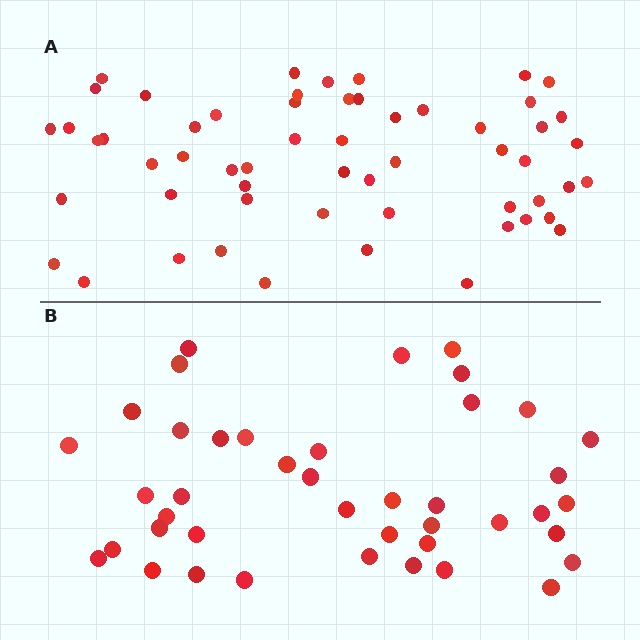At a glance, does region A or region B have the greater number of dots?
Region A (the top region) has more dots.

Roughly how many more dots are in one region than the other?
Region A has approximately 15 more dots than region B.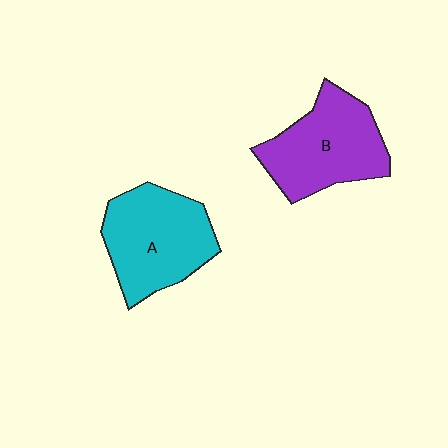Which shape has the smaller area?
Shape B (purple).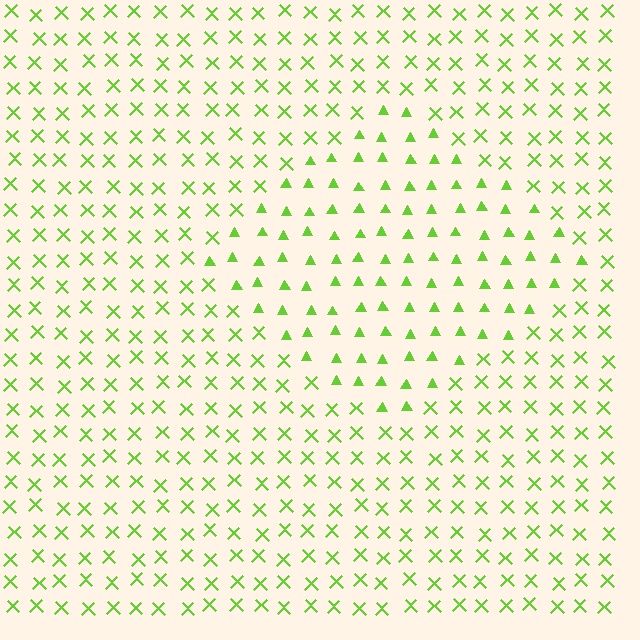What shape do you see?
I see a diamond.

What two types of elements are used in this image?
The image uses triangles inside the diamond region and X marks outside it.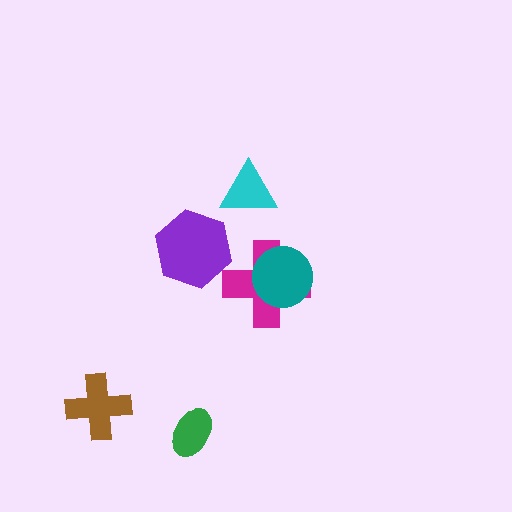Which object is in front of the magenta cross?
The teal circle is in front of the magenta cross.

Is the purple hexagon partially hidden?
No, no other shape covers it.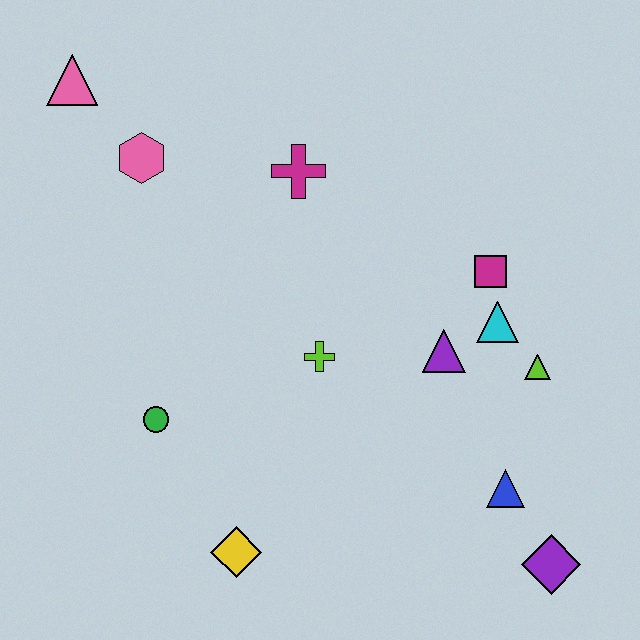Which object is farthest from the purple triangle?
The pink triangle is farthest from the purple triangle.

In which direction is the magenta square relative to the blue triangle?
The magenta square is above the blue triangle.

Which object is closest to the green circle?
The yellow diamond is closest to the green circle.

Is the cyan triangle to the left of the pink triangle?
No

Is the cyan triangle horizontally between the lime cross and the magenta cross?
No